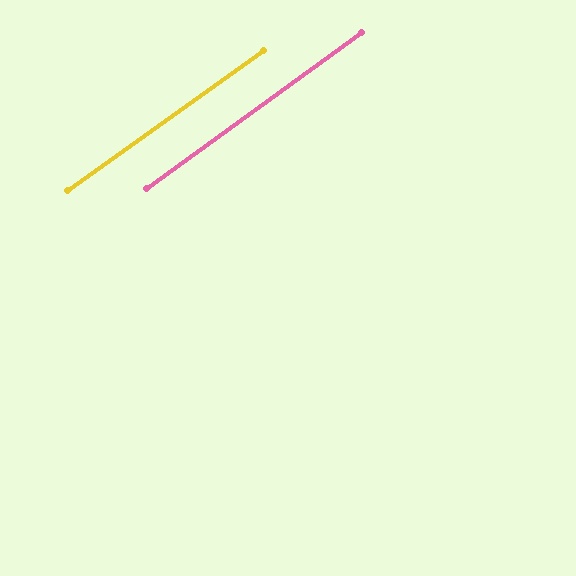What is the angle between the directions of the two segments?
Approximately 0 degrees.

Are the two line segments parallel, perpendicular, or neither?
Parallel — their directions differ by only 0.5°.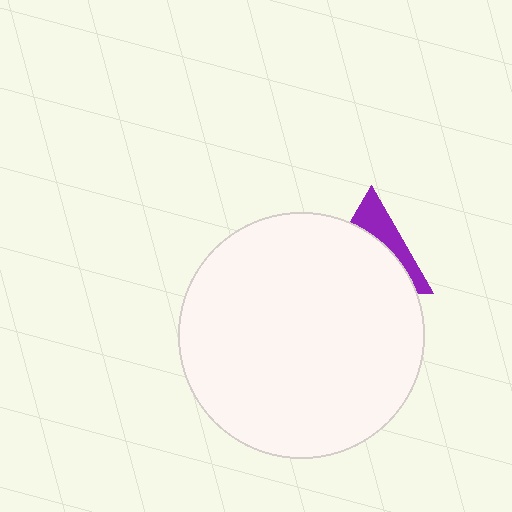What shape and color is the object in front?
The object in front is a white circle.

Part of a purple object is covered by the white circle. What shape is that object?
It is a triangle.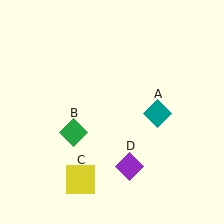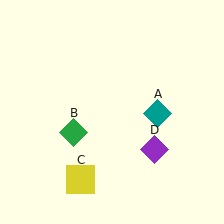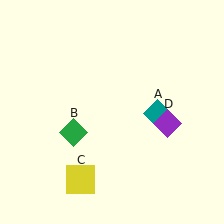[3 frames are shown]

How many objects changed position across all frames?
1 object changed position: purple diamond (object D).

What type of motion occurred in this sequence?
The purple diamond (object D) rotated counterclockwise around the center of the scene.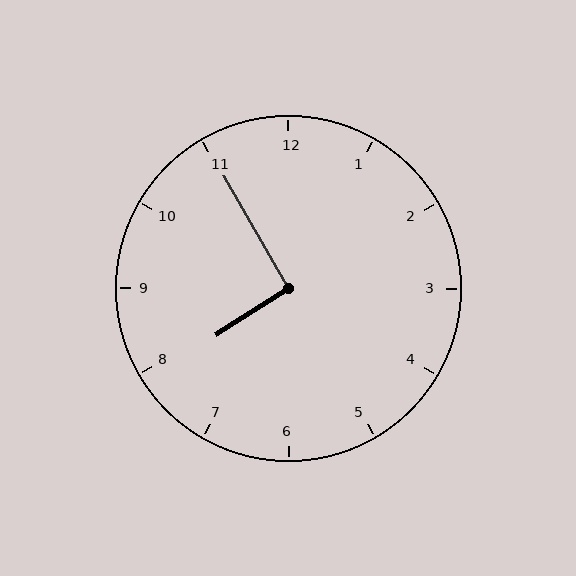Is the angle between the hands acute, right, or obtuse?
It is right.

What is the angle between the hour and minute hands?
Approximately 92 degrees.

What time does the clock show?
7:55.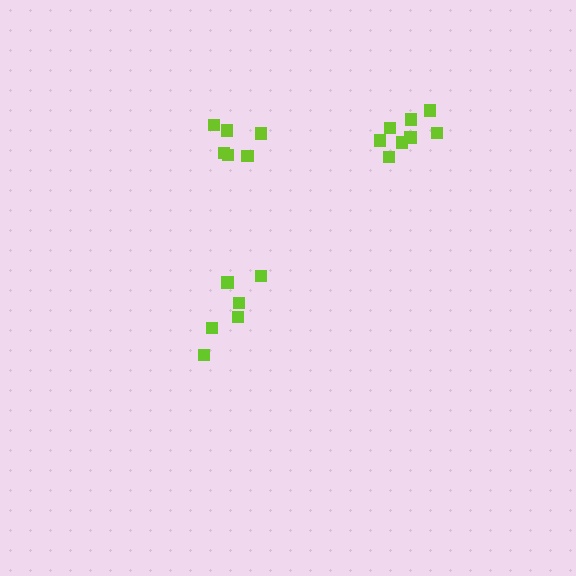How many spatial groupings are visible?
There are 3 spatial groupings.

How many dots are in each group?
Group 1: 8 dots, Group 2: 6 dots, Group 3: 6 dots (20 total).